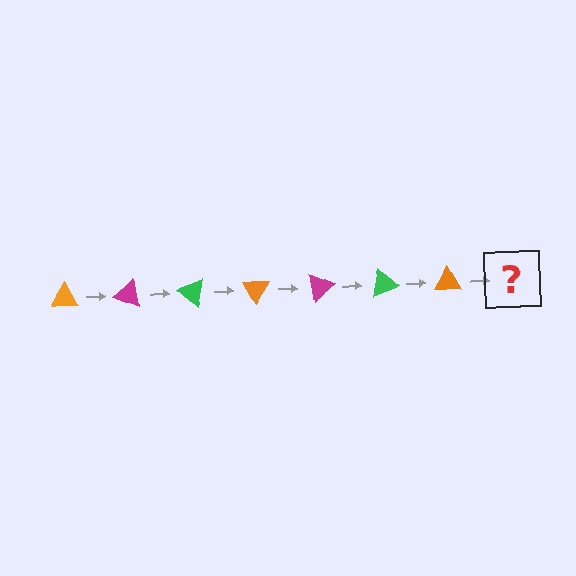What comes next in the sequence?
The next element should be a magenta triangle, rotated 140 degrees from the start.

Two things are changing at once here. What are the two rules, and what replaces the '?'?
The two rules are that it rotates 20 degrees each step and the color cycles through orange, magenta, and green. The '?' should be a magenta triangle, rotated 140 degrees from the start.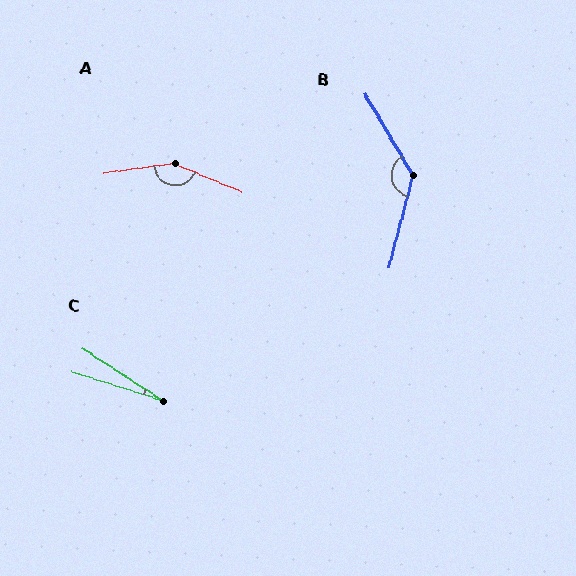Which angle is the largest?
A, at approximately 149 degrees.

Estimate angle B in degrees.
Approximately 135 degrees.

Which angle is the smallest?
C, at approximately 15 degrees.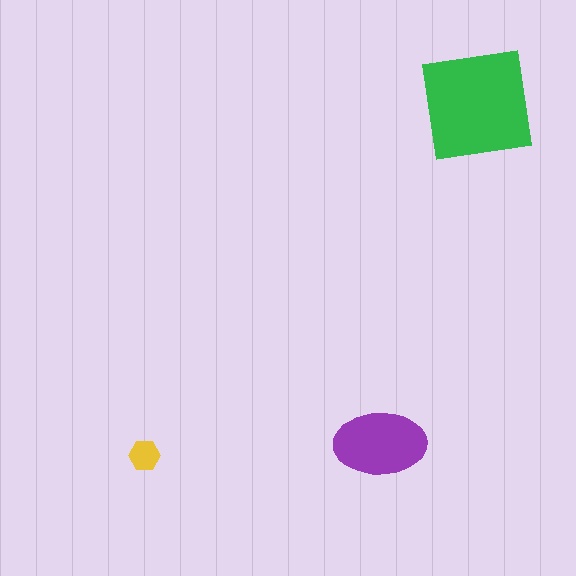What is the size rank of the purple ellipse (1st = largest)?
2nd.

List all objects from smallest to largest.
The yellow hexagon, the purple ellipse, the green square.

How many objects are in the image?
There are 3 objects in the image.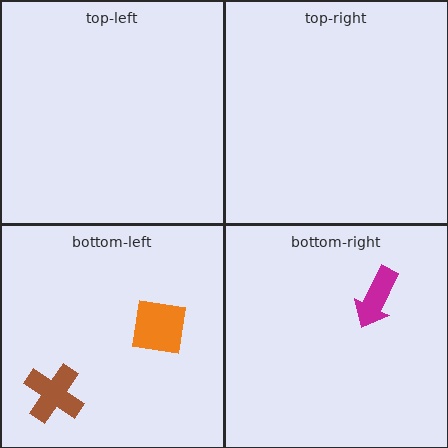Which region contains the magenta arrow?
The bottom-right region.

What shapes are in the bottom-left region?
The brown cross, the orange square.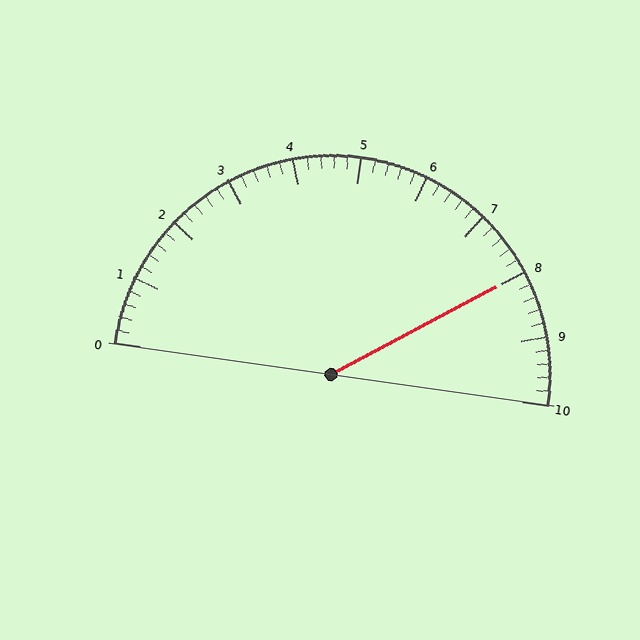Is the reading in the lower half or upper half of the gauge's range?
The reading is in the upper half of the range (0 to 10).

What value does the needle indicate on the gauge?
The needle indicates approximately 8.0.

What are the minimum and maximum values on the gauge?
The gauge ranges from 0 to 10.